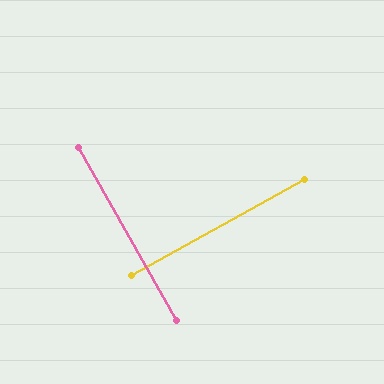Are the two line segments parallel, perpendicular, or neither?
Perpendicular — they meet at approximately 90°.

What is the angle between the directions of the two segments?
Approximately 90 degrees.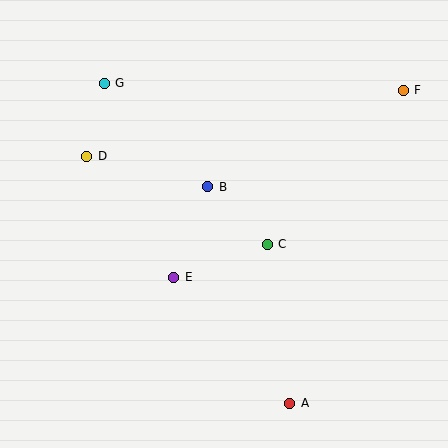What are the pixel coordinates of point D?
Point D is at (87, 156).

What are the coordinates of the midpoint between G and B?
The midpoint between G and B is at (156, 135).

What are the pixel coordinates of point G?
Point G is at (104, 83).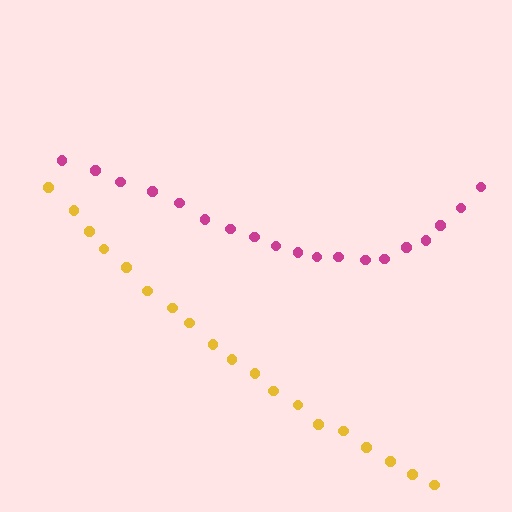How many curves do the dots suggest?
There are 2 distinct paths.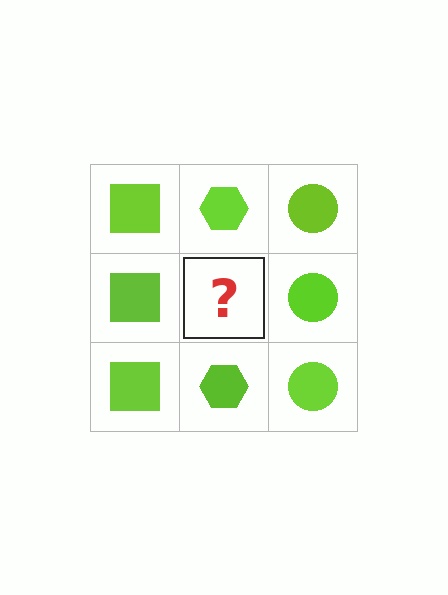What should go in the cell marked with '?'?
The missing cell should contain a lime hexagon.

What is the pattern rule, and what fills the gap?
The rule is that each column has a consistent shape. The gap should be filled with a lime hexagon.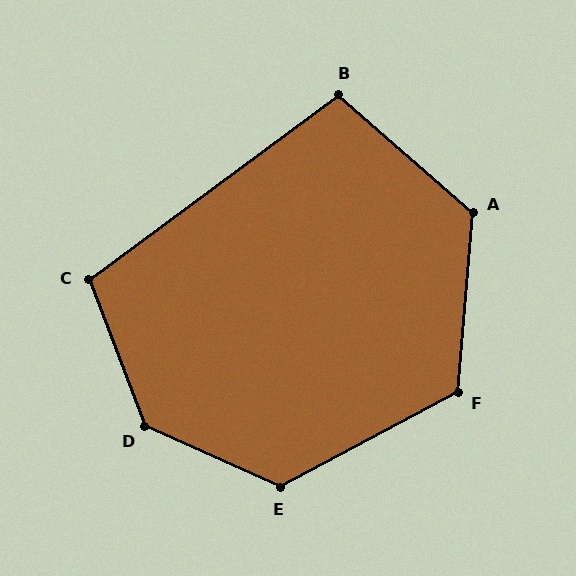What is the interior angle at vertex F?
Approximately 123 degrees (obtuse).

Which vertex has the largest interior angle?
D, at approximately 135 degrees.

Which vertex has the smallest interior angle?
B, at approximately 102 degrees.